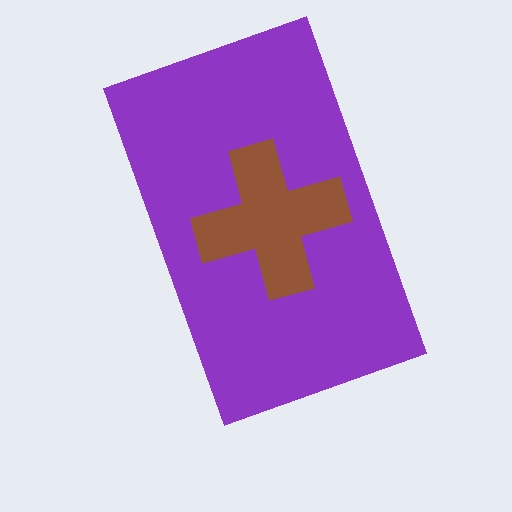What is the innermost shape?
The brown cross.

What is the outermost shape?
The purple rectangle.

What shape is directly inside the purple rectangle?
The brown cross.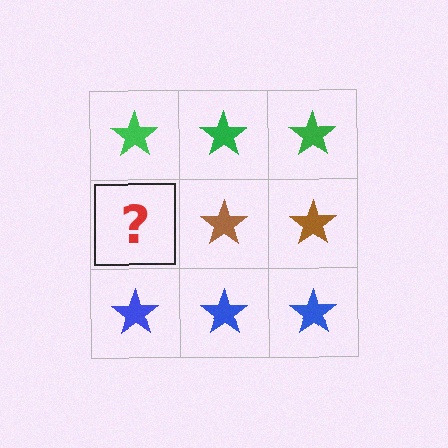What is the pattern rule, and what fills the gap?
The rule is that each row has a consistent color. The gap should be filled with a brown star.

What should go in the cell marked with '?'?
The missing cell should contain a brown star.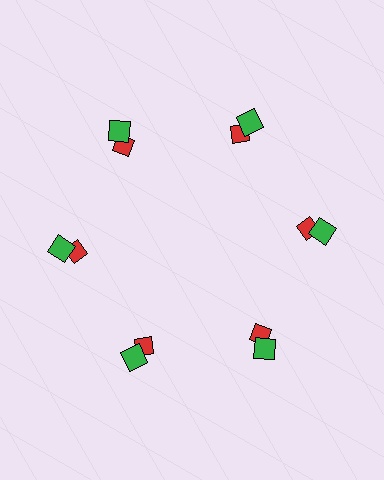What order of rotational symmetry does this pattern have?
This pattern has 6-fold rotational symmetry.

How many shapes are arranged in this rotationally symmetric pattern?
There are 12 shapes, arranged in 6 groups of 2.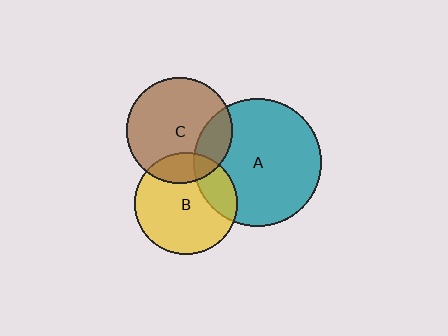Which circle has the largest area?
Circle A (teal).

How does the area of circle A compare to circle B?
Approximately 1.6 times.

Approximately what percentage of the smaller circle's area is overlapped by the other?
Approximately 20%.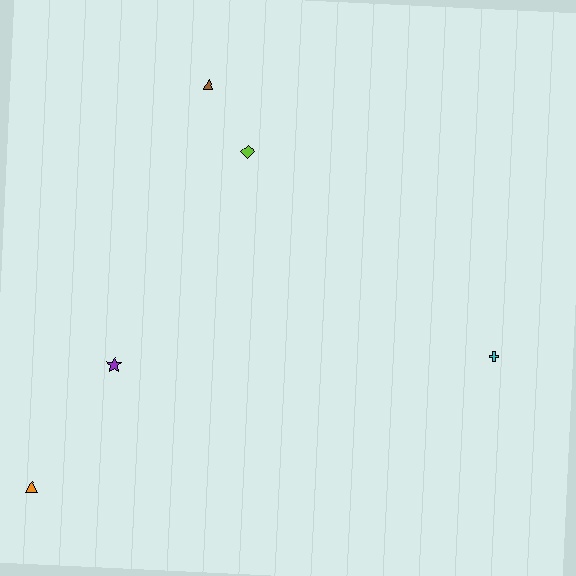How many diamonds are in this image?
There is 1 diamond.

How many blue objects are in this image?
There are no blue objects.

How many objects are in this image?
There are 5 objects.